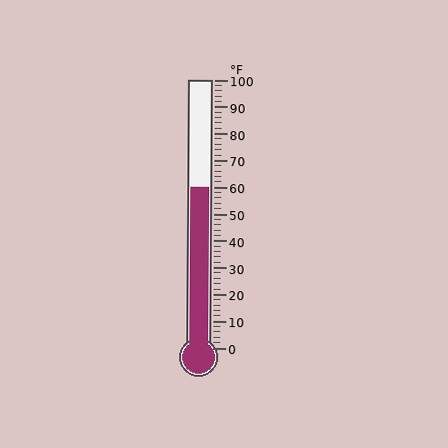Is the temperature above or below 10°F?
The temperature is above 10°F.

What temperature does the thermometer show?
The thermometer shows approximately 60°F.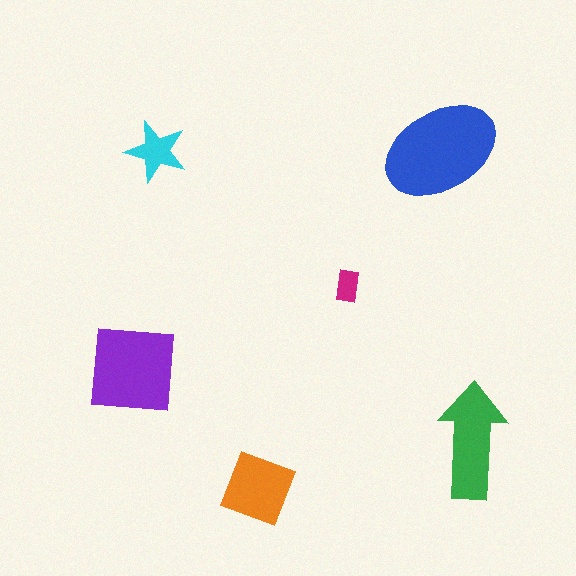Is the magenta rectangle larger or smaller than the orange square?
Smaller.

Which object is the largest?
The blue ellipse.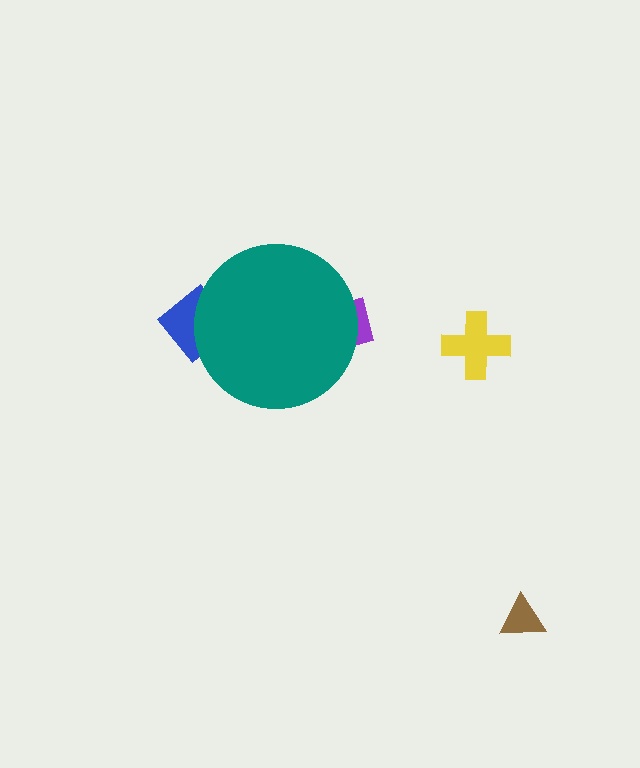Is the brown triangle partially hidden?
No, the brown triangle is fully visible.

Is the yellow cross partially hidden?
No, the yellow cross is fully visible.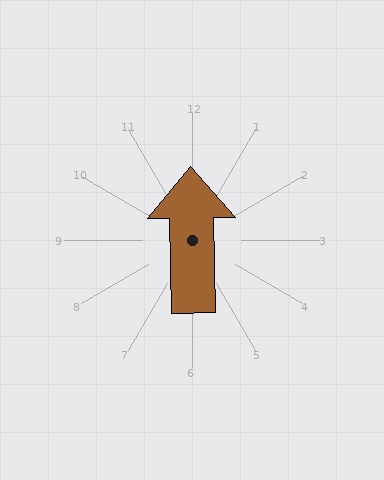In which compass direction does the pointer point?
North.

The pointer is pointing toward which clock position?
Roughly 12 o'clock.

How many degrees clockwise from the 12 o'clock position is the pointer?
Approximately 359 degrees.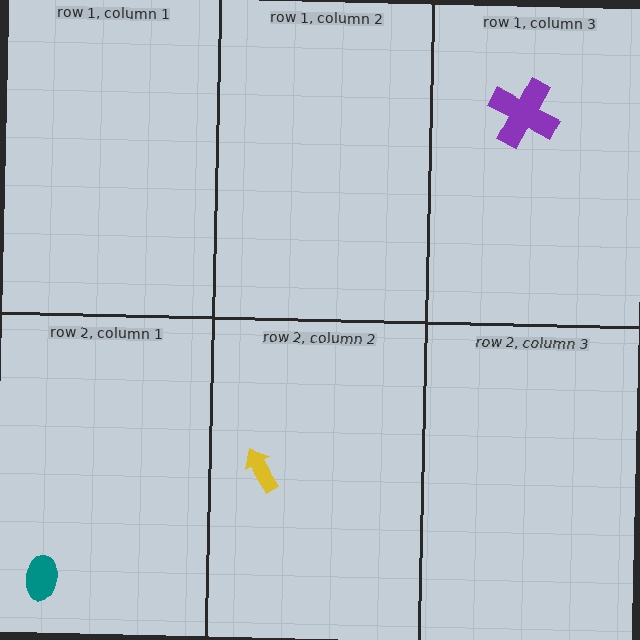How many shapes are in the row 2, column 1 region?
1.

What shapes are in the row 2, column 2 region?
The yellow arrow.